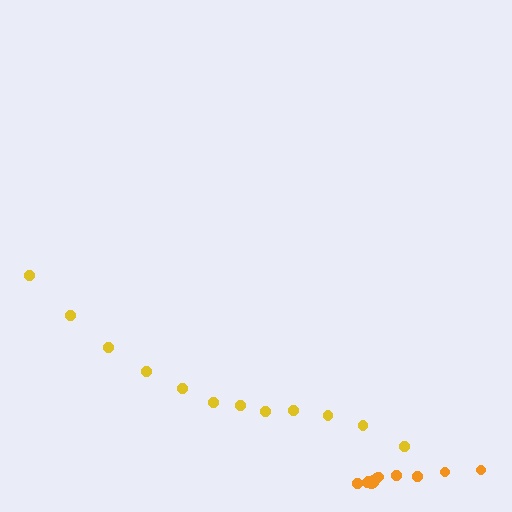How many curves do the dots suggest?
There are 2 distinct paths.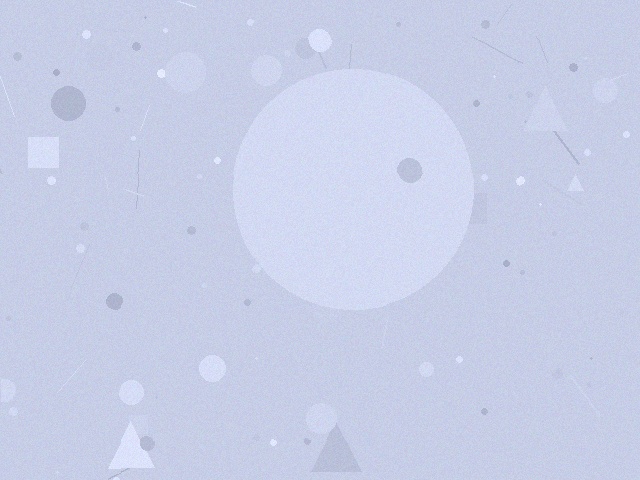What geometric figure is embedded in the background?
A circle is embedded in the background.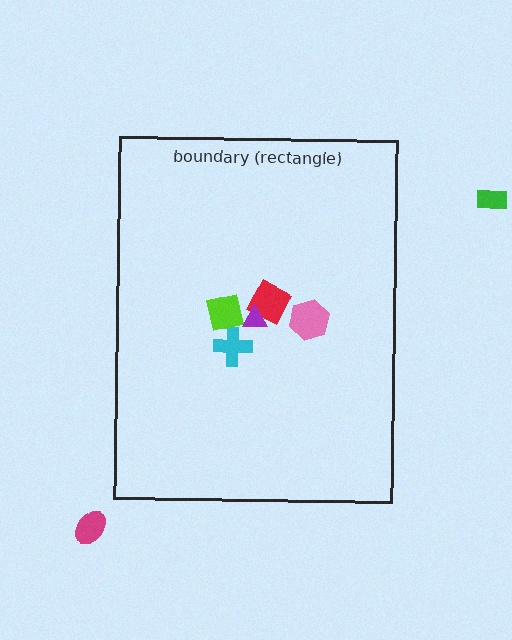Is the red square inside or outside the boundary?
Inside.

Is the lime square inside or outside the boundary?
Inside.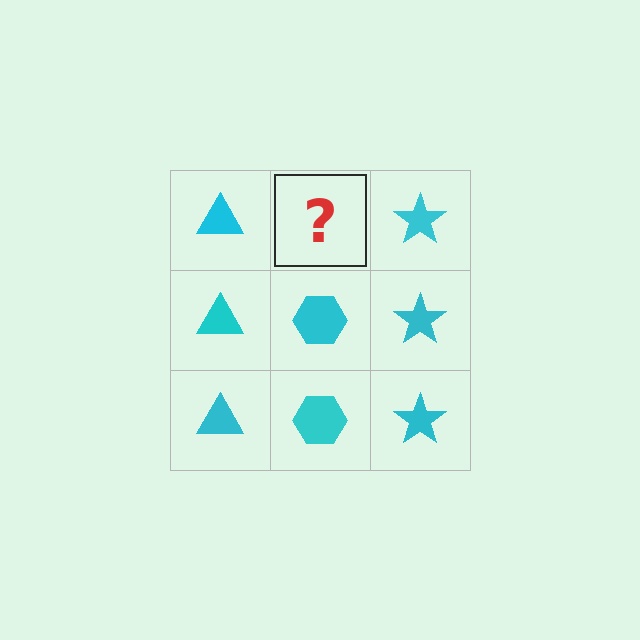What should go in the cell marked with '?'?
The missing cell should contain a cyan hexagon.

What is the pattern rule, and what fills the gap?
The rule is that each column has a consistent shape. The gap should be filled with a cyan hexagon.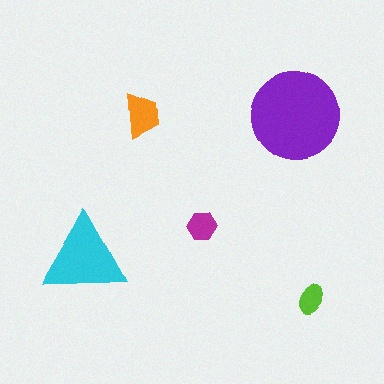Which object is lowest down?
The lime ellipse is bottommost.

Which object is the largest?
The purple circle.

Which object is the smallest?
The lime ellipse.